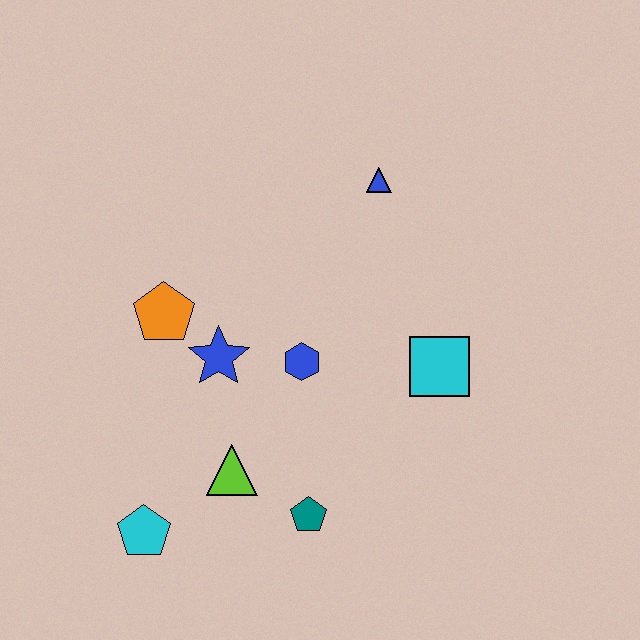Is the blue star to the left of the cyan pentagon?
No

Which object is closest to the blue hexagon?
The blue star is closest to the blue hexagon.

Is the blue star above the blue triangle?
No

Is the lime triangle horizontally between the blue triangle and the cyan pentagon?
Yes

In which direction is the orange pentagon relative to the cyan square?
The orange pentagon is to the left of the cyan square.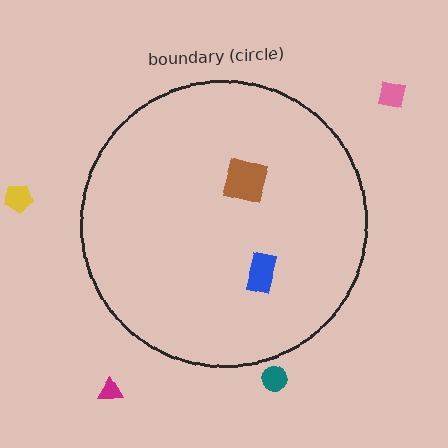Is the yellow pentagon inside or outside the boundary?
Outside.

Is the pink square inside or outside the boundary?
Outside.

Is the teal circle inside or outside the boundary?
Outside.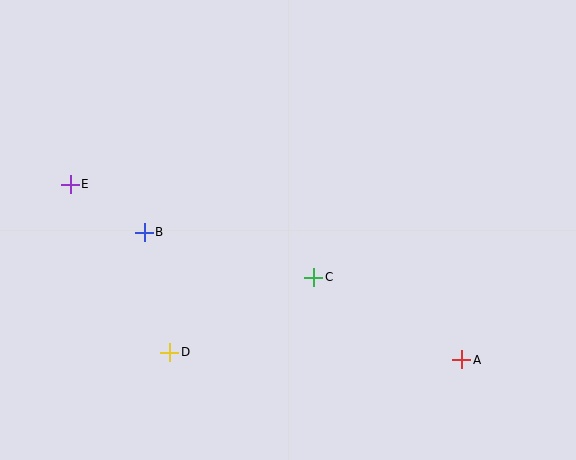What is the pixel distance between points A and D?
The distance between A and D is 292 pixels.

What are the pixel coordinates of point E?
Point E is at (70, 184).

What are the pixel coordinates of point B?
Point B is at (144, 232).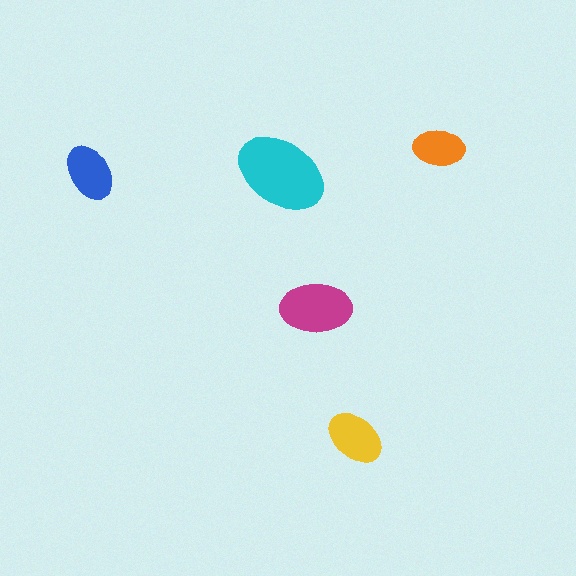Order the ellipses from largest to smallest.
the cyan one, the magenta one, the yellow one, the blue one, the orange one.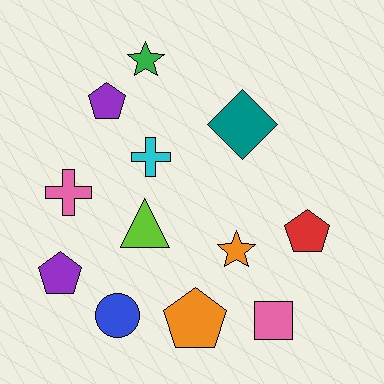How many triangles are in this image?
There is 1 triangle.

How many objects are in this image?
There are 12 objects.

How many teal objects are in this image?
There is 1 teal object.